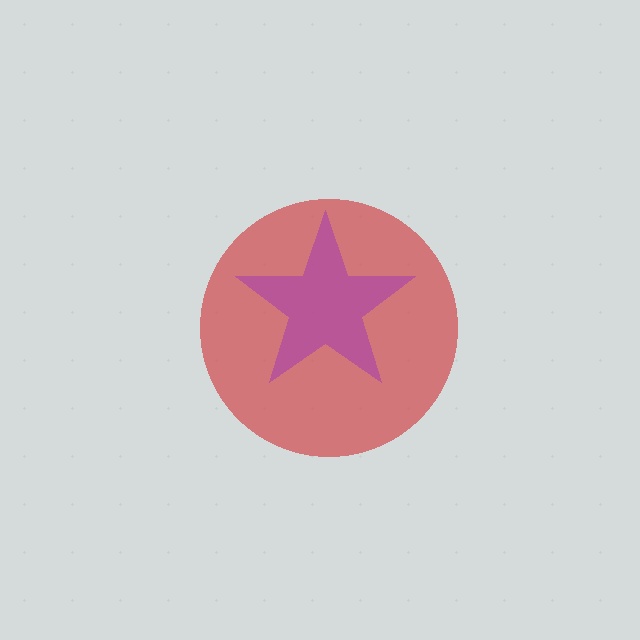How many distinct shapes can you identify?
There are 2 distinct shapes: a red circle, a purple star.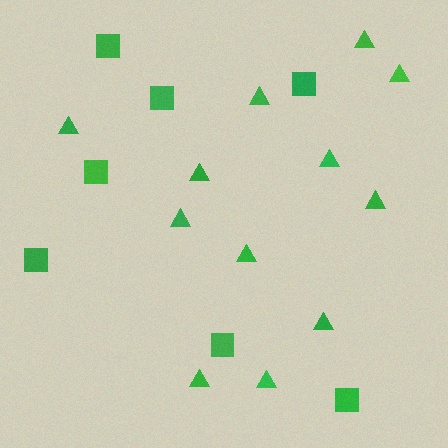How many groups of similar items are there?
There are 2 groups: one group of triangles (12) and one group of squares (7).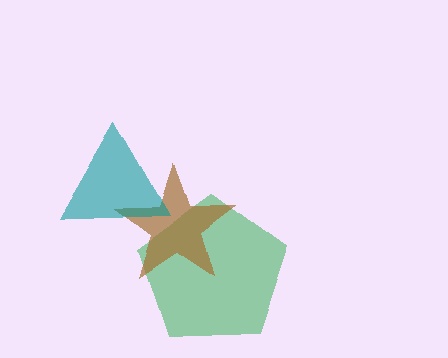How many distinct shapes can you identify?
There are 3 distinct shapes: a green pentagon, a brown star, a teal triangle.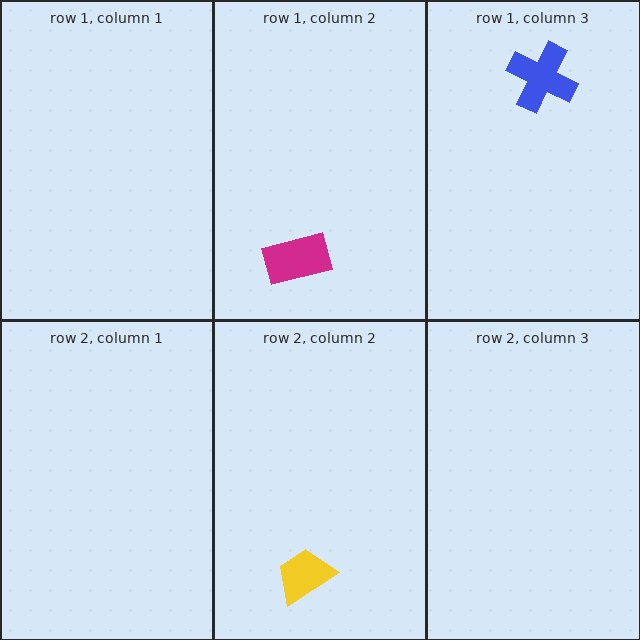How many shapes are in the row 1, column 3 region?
1.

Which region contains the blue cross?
The row 1, column 3 region.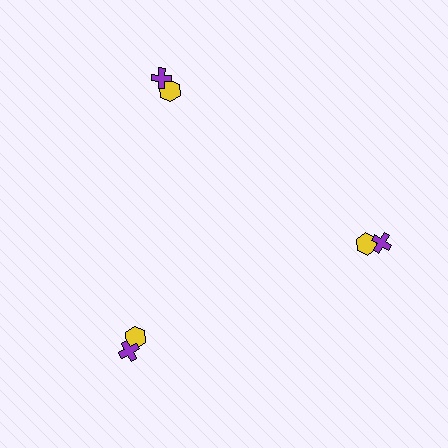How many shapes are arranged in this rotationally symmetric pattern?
There are 6 shapes, arranged in 3 groups of 2.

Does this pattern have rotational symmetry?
Yes, this pattern has 3-fold rotational symmetry. It looks the same after rotating 120 degrees around the center.